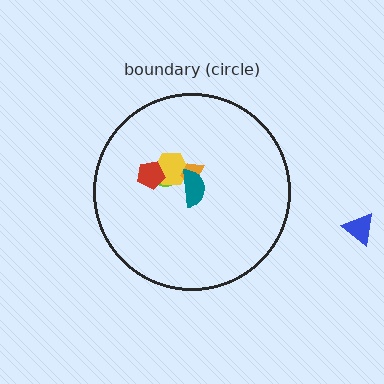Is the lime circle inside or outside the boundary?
Inside.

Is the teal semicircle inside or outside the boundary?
Inside.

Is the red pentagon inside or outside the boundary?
Inside.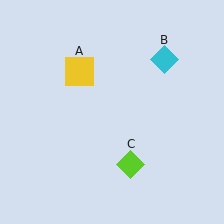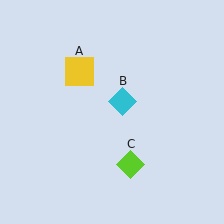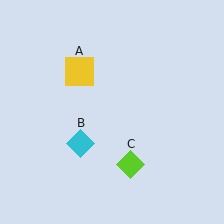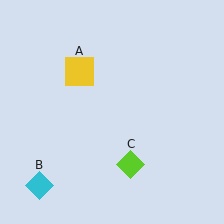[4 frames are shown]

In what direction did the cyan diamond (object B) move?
The cyan diamond (object B) moved down and to the left.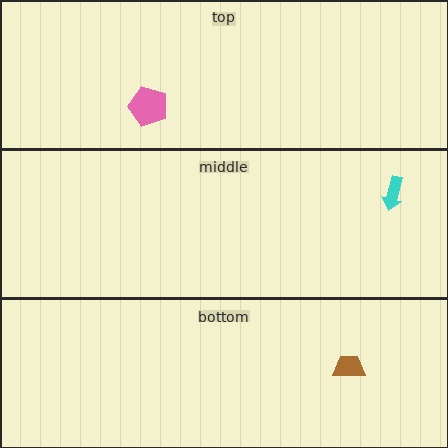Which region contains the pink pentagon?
The top region.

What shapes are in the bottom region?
The brown trapezoid.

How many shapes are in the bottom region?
1.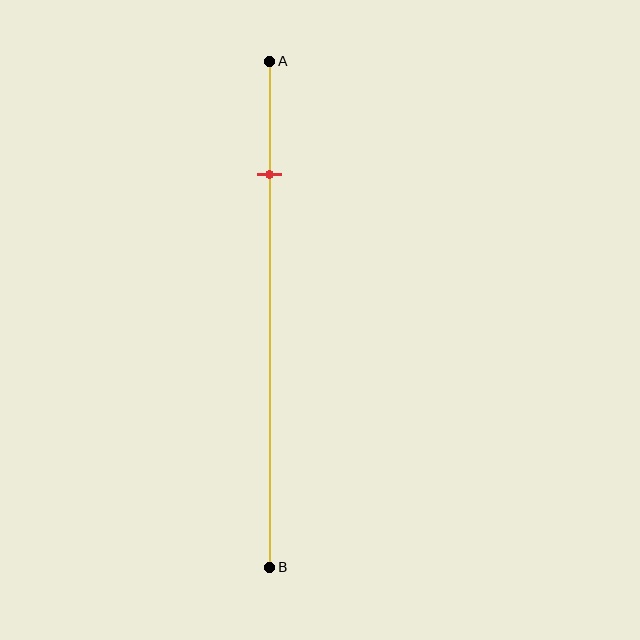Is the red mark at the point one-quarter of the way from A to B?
Yes, the mark is approximately at the one-quarter point.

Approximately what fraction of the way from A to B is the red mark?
The red mark is approximately 20% of the way from A to B.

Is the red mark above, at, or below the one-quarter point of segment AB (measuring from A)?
The red mark is approximately at the one-quarter point of segment AB.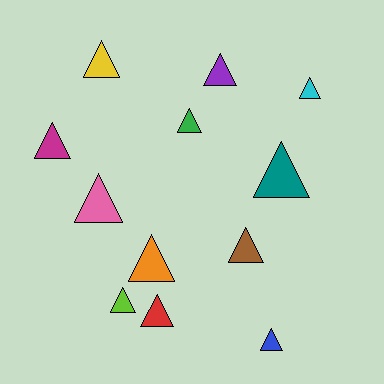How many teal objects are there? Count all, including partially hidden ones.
There is 1 teal object.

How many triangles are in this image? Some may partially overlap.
There are 12 triangles.